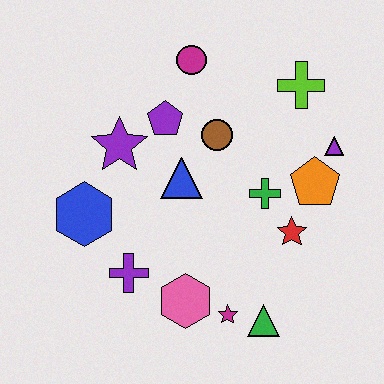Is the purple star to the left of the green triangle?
Yes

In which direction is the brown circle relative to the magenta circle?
The brown circle is below the magenta circle.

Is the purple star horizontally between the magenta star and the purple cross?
No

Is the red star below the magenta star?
No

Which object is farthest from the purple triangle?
The blue hexagon is farthest from the purple triangle.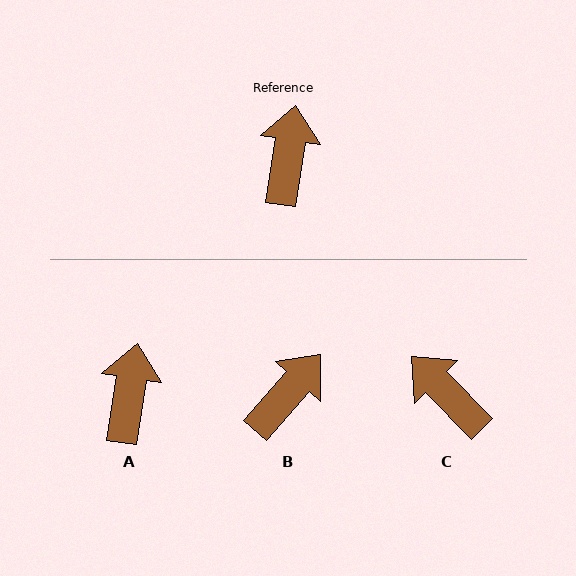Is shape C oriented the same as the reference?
No, it is off by about 53 degrees.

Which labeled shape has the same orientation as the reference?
A.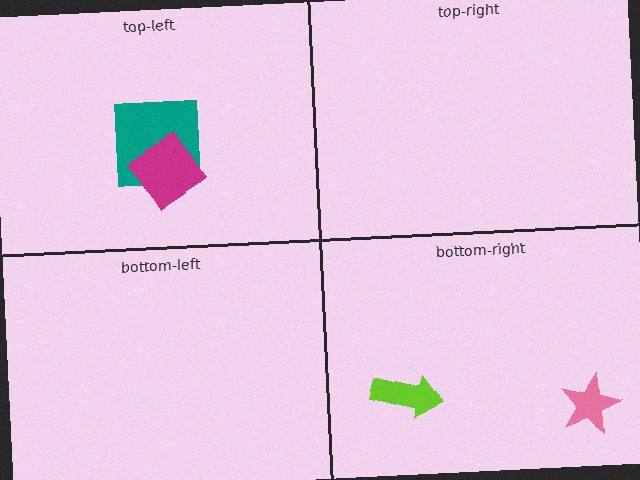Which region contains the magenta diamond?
The top-left region.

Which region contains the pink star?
The bottom-right region.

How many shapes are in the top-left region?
2.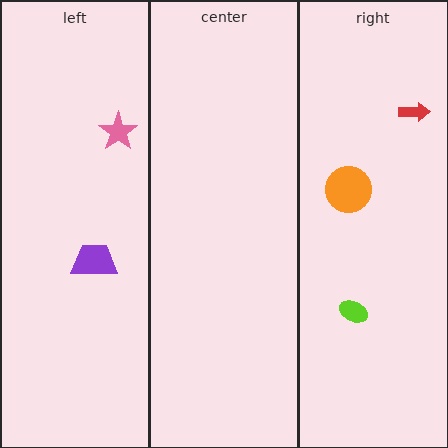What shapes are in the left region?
The pink star, the purple trapezoid.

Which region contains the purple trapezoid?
The left region.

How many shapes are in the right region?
3.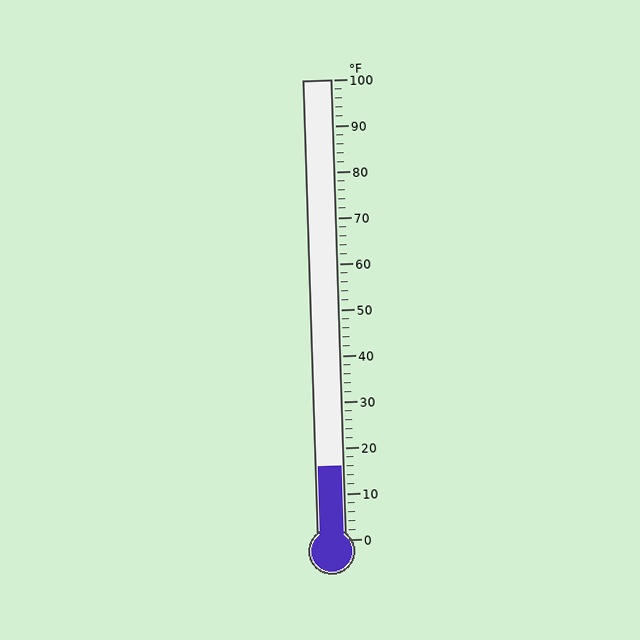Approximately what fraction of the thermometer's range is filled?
The thermometer is filled to approximately 15% of its range.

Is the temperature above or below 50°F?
The temperature is below 50°F.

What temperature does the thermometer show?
The thermometer shows approximately 16°F.